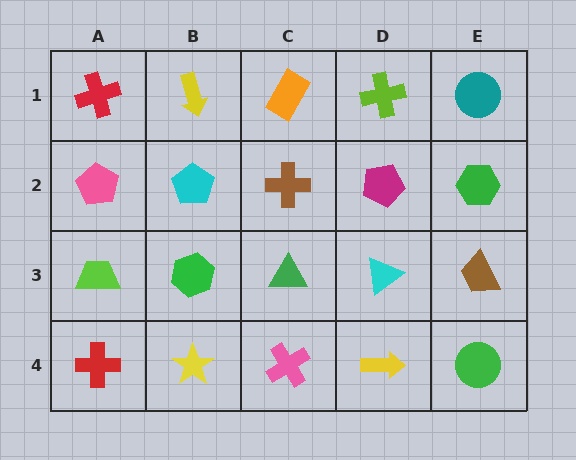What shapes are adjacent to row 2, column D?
A lime cross (row 1, column D), a cyan triangle (row 3, column D), a brown cross (row 2, column C), a green hexagon (row 2, column E).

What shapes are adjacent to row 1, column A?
A pink pentagon (row 2, column A), a yellow arrow (row 1, column B).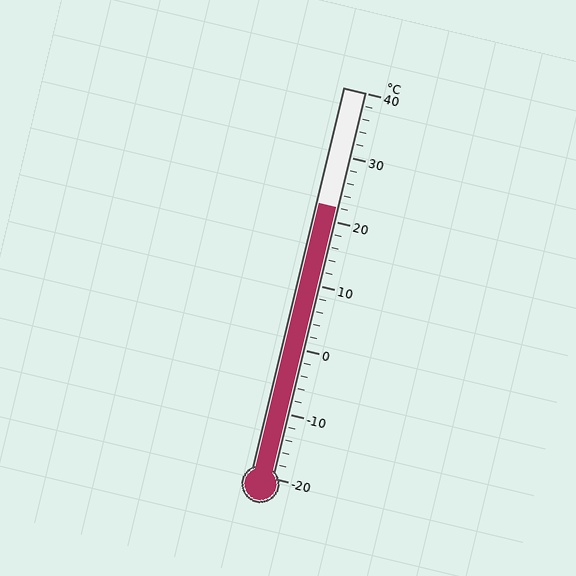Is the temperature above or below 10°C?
The temperature is above 10°C.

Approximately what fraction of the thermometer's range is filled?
The thermometer is filled to approximately 70% of its range.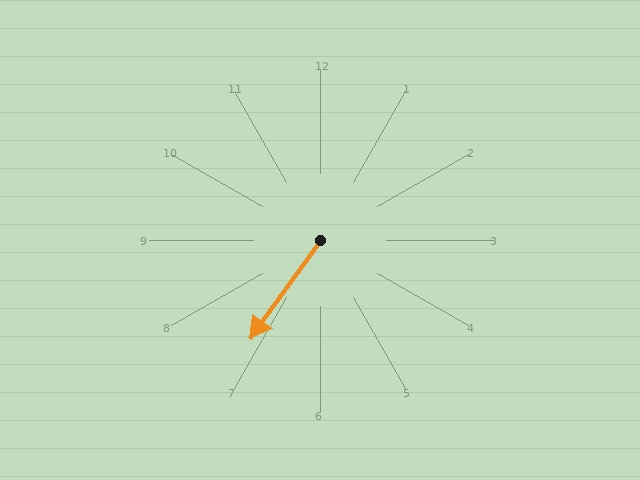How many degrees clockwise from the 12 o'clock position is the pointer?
Approximately 215 degrees.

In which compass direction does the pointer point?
Southwest.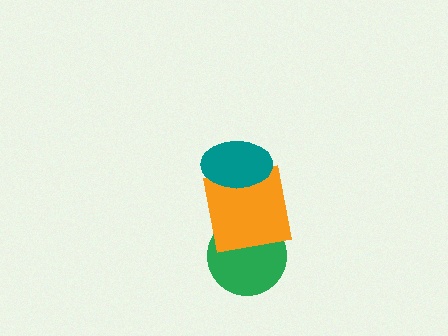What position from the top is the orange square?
The orange square is 2nd from the top.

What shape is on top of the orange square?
The teal ellipse is on top of the orange square.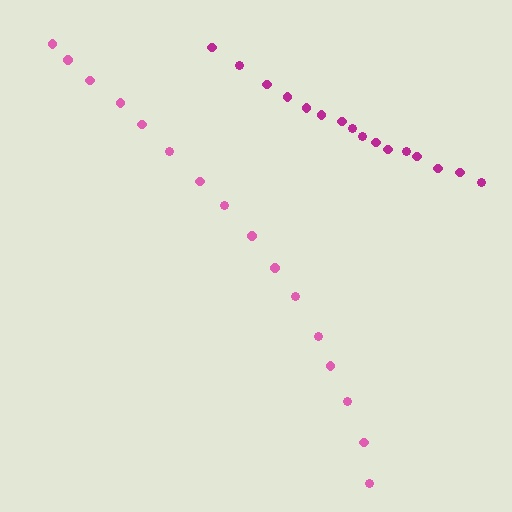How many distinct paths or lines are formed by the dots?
There are 2 distinct paths.